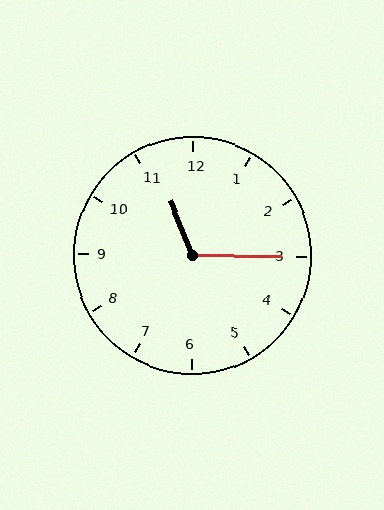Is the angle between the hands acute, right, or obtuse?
It is obtuse.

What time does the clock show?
11:15.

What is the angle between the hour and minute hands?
Approximately 112 degrees.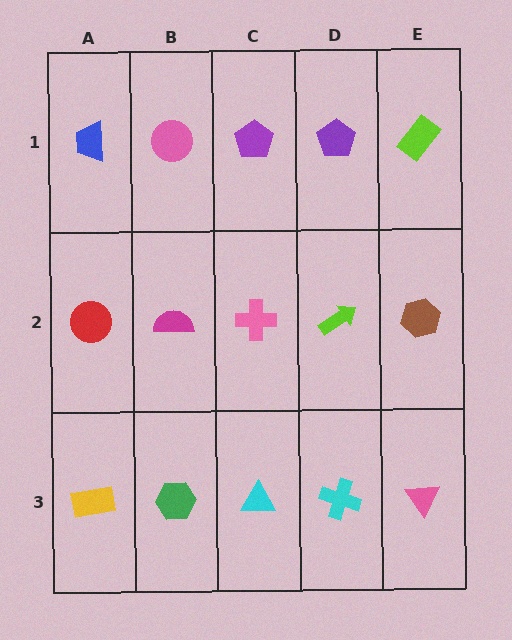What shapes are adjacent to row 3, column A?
A red circle (row 2, column A), a green hexagon (row 3, column B).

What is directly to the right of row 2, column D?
A brown hexagon.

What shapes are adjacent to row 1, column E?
A brown hexagon (row 2, column E), a purple pentagon (row 1, column D).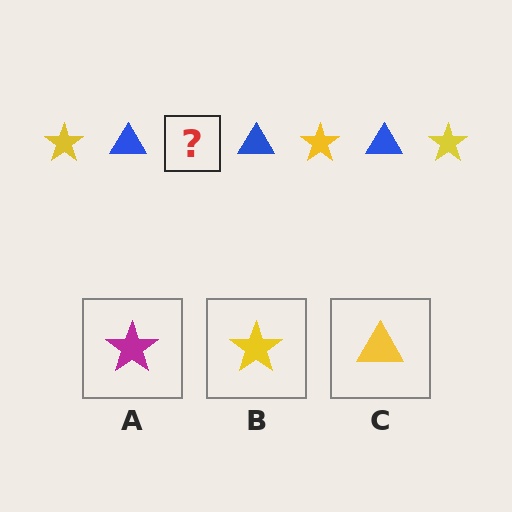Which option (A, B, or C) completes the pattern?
B.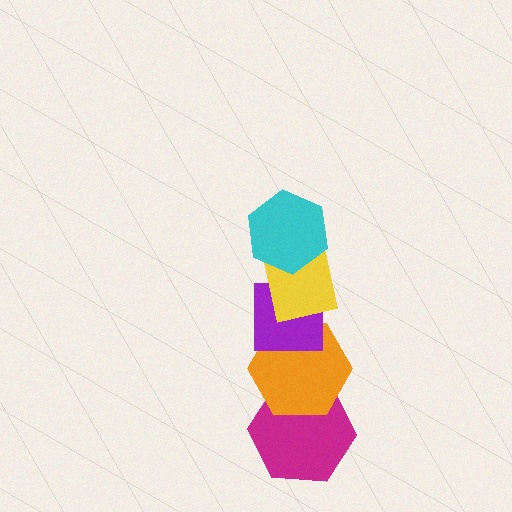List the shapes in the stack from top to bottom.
From top to bottom: the cyan hexagon, the yellow square, the purple square, the orange hexagon, the magenta hexagon.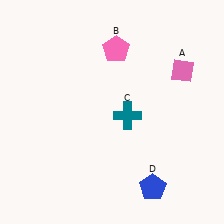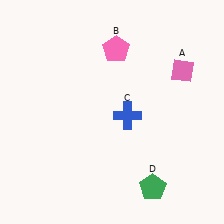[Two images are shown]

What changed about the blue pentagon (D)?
In Image 1, D is blue. In Image 2, it changed to green.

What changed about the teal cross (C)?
In Image 1, C is teal. In Image 2, it changed to blue.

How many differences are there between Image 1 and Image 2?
There are 2 differences between the two images.